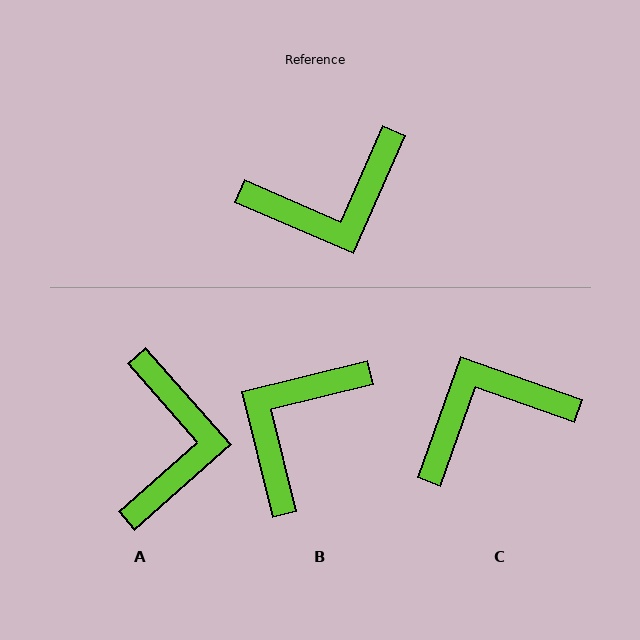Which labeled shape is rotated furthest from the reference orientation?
C, about 176 degrees away.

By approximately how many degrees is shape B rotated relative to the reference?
Approximately 143 degrees clockwise.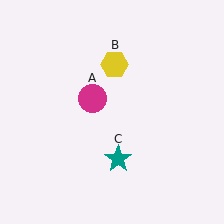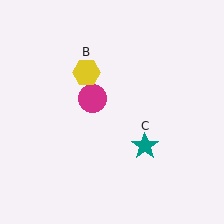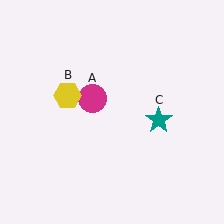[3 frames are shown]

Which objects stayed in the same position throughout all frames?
Magenta circle (object A) remained stationary.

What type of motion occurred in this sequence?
The yellow hexagon (object B), teal star (object C) rotated counterclockwise around the center of the scene.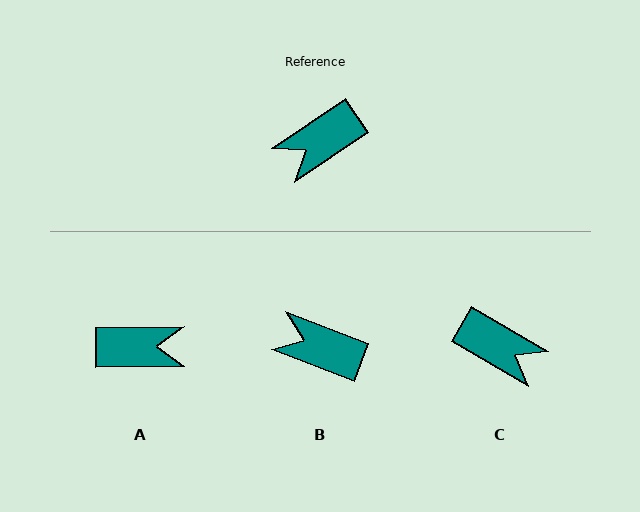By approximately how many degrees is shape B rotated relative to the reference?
Approximately 55 degrees clockwise.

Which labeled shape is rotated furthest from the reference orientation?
A, about 147 degrees away.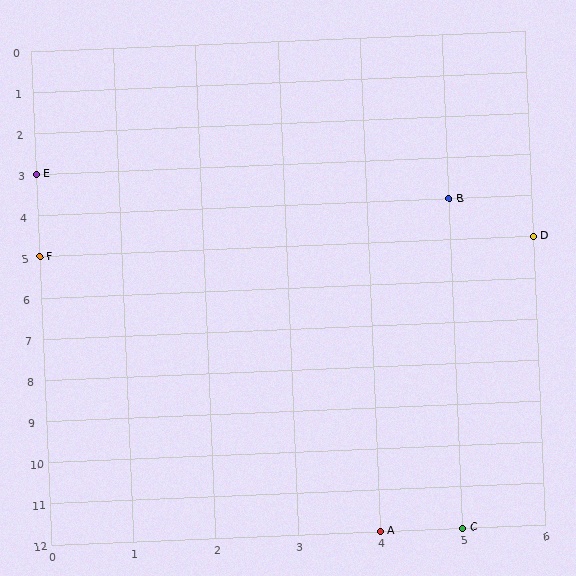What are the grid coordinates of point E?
Point E is at grid coordinates (0, 3).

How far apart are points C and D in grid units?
Points C and D are 1 column and 7 rows apart (about 7.1 grid units diagonally).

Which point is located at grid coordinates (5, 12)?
Point C is at (5, 12).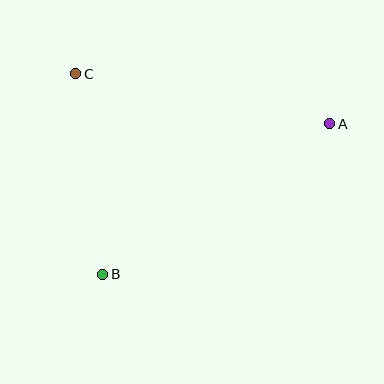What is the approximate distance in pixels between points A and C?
The distance between A and C is approximately 259 pixels.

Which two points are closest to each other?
Points B and C are closest to each other.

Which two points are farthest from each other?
Points A and B are farthest from each other.